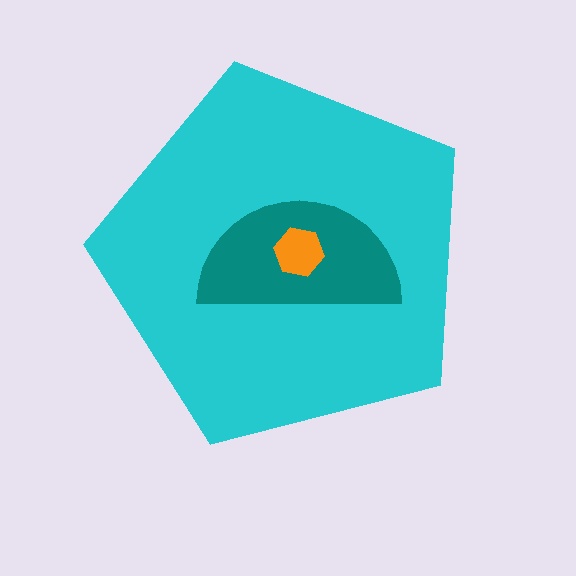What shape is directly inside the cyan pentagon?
The teal semicircle.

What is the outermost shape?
The cyan pentagon.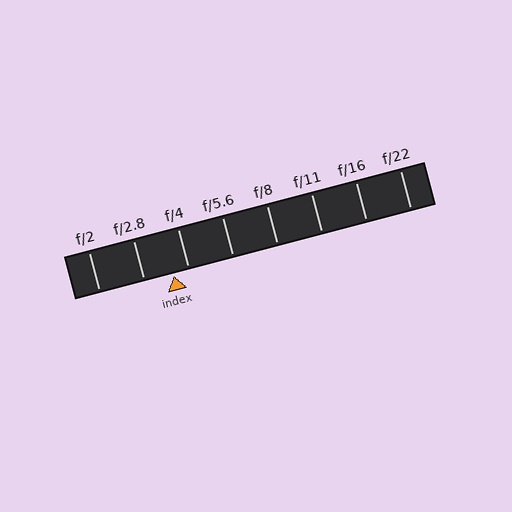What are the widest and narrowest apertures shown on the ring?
The widest aperture shown is f/2 and the narrowest is f/22.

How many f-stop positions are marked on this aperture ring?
There are 8 f-stop positions marked.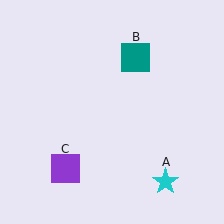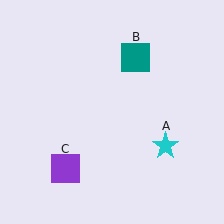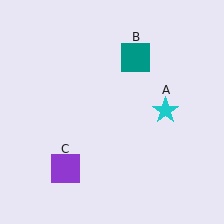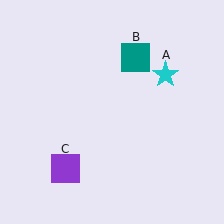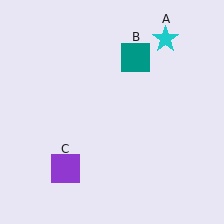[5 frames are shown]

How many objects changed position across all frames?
1 object changed position: cyan star (object A).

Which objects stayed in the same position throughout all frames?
Teal square (object B) and purple square (object C) remained stationary.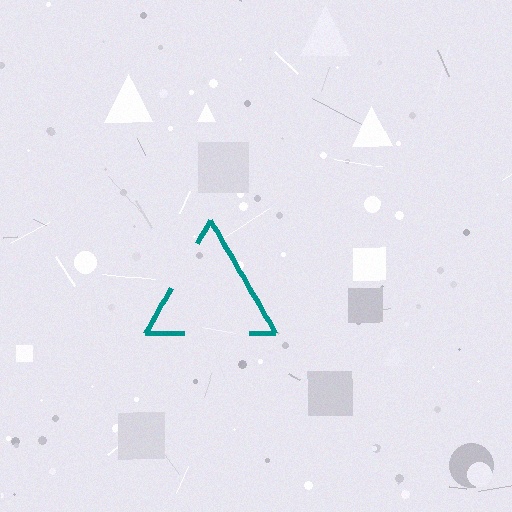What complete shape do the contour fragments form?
The contour fragments form a triangle.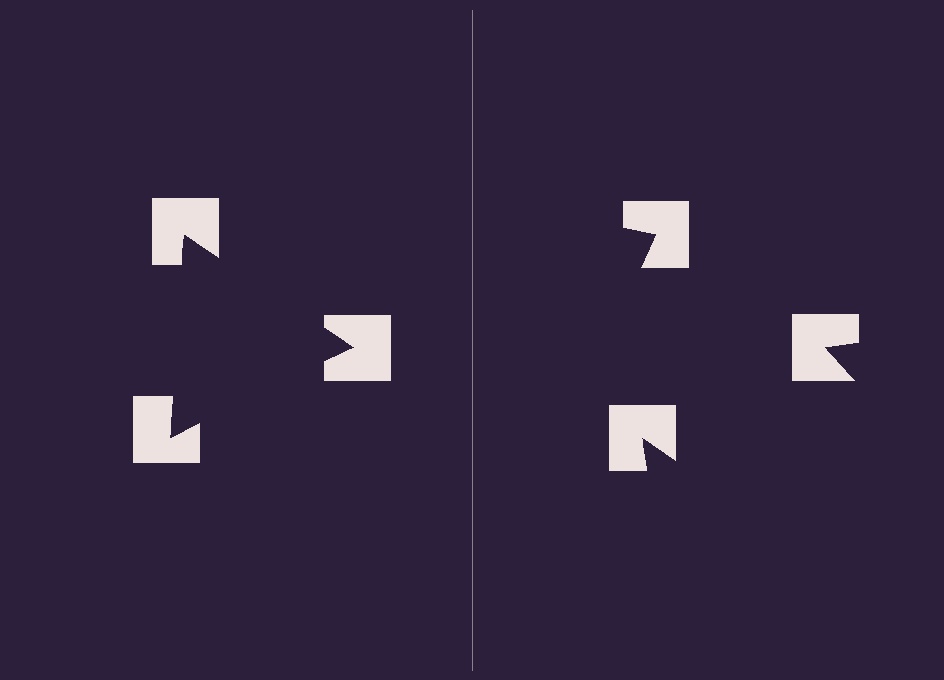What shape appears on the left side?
An illusory triangle.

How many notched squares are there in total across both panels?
6 — 3 on each side.